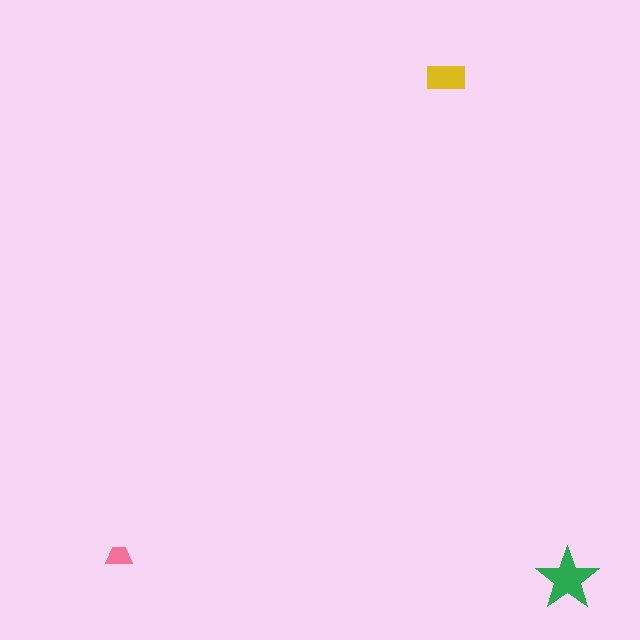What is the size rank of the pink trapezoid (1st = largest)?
3rd.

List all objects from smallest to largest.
The pink trapezoid, the yellow rectangle, the green star.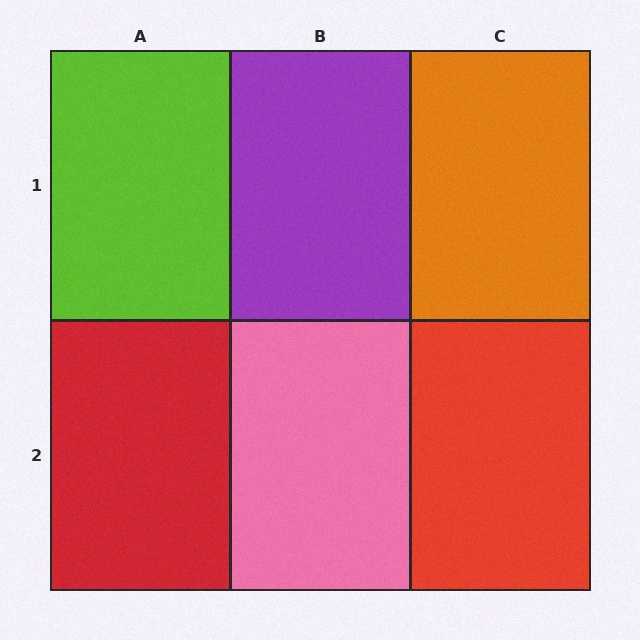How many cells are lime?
1 cell is lime.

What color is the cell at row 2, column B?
Pink.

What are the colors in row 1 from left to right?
Lime, purple, orange.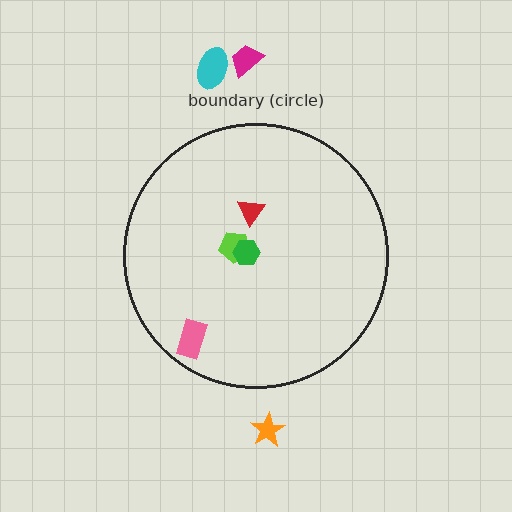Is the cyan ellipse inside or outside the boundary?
Outside.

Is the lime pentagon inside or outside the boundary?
Inside.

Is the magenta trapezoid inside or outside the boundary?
Outside.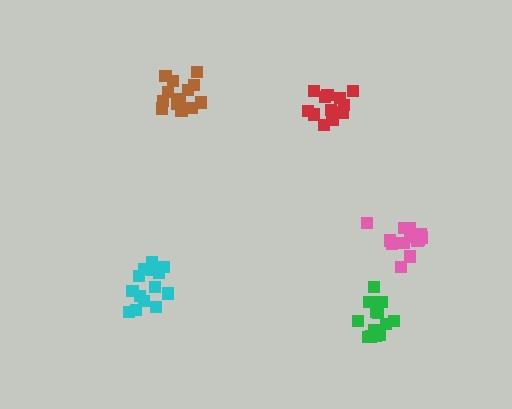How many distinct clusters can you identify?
There are 5 distinct clusters.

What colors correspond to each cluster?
The clusters are colored: cyan, red, brown, green, pink.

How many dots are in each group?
Group 1: 14 dots, Group 2: 12 dots, Group 3: 13 dots, Group 4: 14 dots, Group 5: 14 dots (67 total).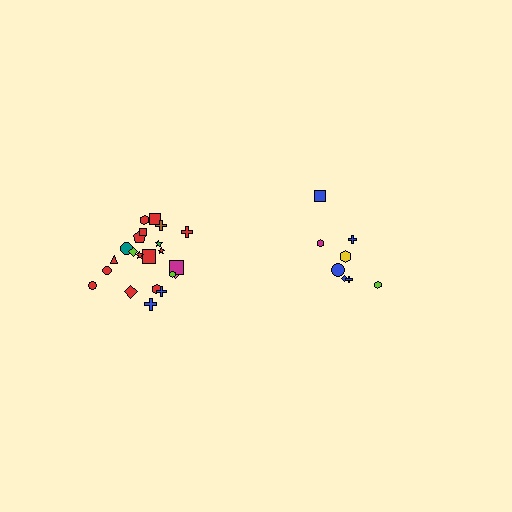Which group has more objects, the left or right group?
The left group.